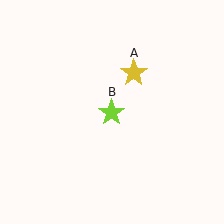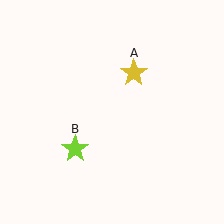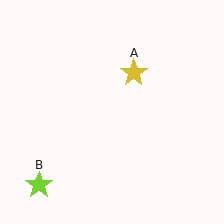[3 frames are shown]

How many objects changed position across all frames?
1 object changed position: lime star (object B).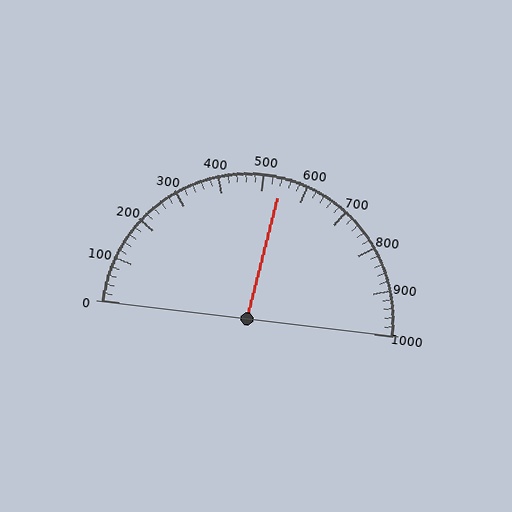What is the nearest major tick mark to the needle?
The nearest major tick mark is 500.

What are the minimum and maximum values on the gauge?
The gauge ranges from 0 to 1000.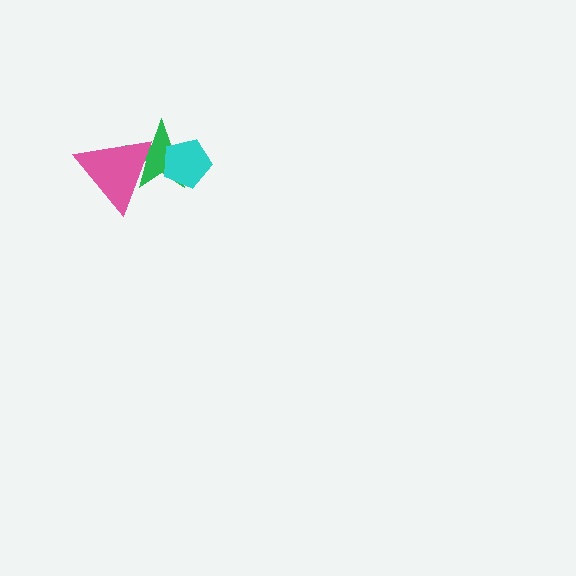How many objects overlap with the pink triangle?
1 object overlaps with the pink triangle.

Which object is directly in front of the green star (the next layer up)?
The cyan pentagon is directly in front of the green star.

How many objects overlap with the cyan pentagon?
1 object overlaps with the cyan pentagon.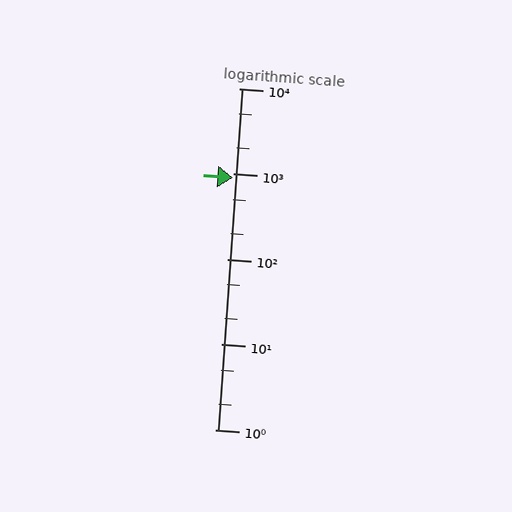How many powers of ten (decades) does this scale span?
The scale spans 4 decades, from 1 to 10000.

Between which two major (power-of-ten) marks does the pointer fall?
The pointer is between 100 and 1000.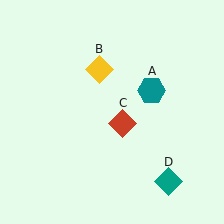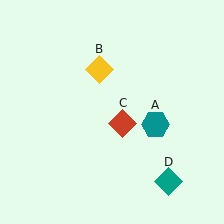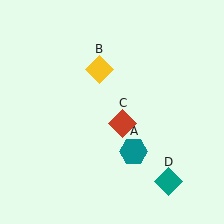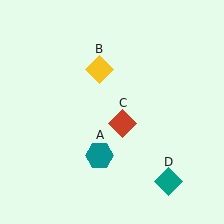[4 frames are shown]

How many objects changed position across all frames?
1 object changed position: teal hexagon (object A).